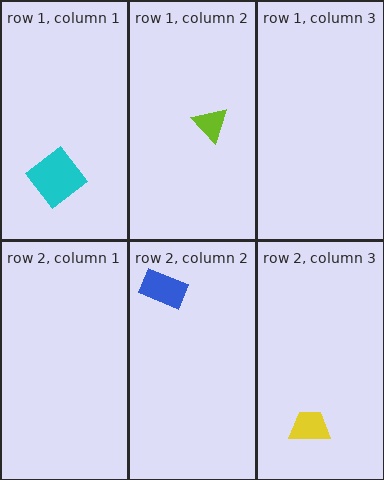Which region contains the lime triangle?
The row 1, column 2 region.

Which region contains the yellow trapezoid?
The row 2, column 3 region.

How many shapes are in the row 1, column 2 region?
1.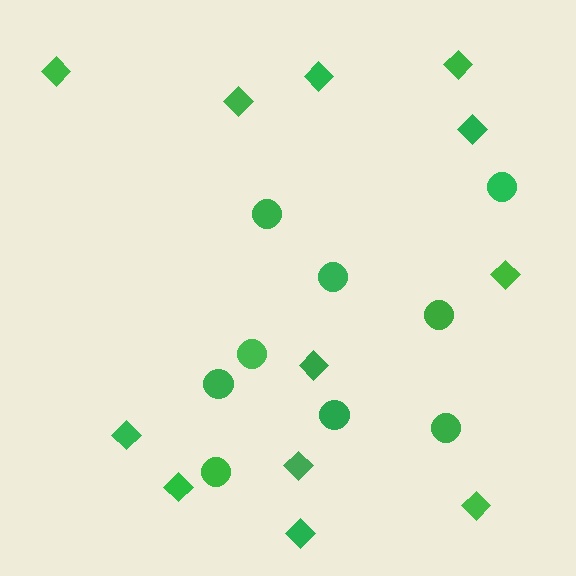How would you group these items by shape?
There are 2 groups: one group of diamonds (12) and one group of circles (9).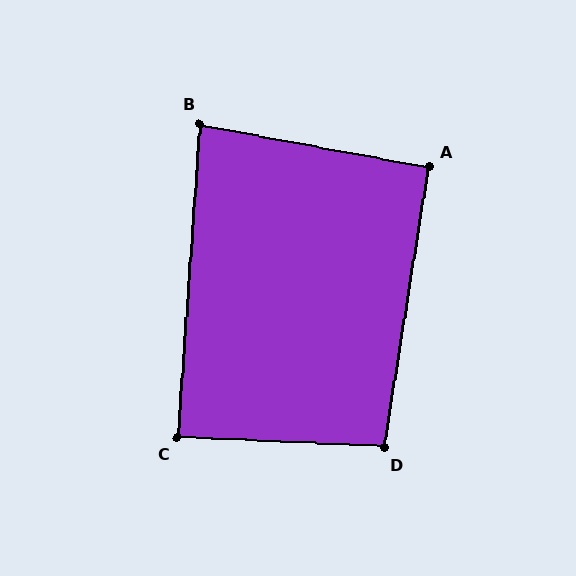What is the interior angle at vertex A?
Approximately 91 degrees (approximately right).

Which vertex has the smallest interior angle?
B, at approximately 84 degrees.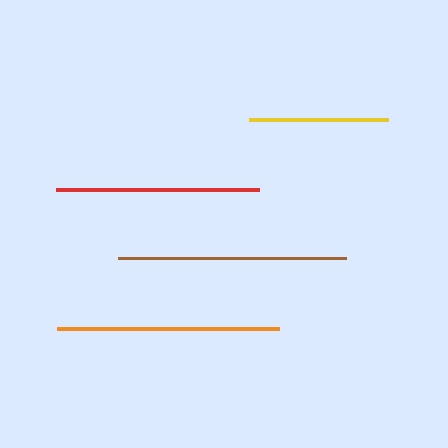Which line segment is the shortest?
The yellow line is the shortest at approximately 140 pixels.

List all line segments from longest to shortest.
From longest to shortest: brown, orange, red, yellow.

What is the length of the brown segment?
The brown segment is approximately 228 pixels long.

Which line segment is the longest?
The brown line is the longest at approximately 228 pixels.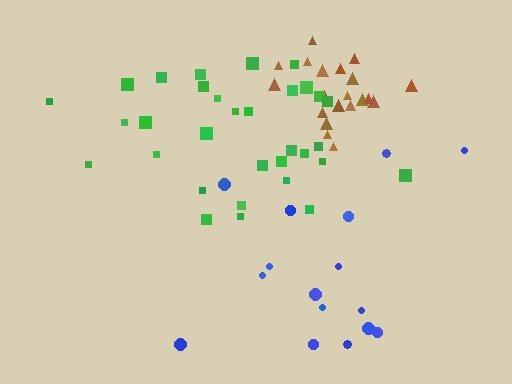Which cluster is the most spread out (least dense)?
Blue.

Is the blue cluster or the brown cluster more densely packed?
Brown.